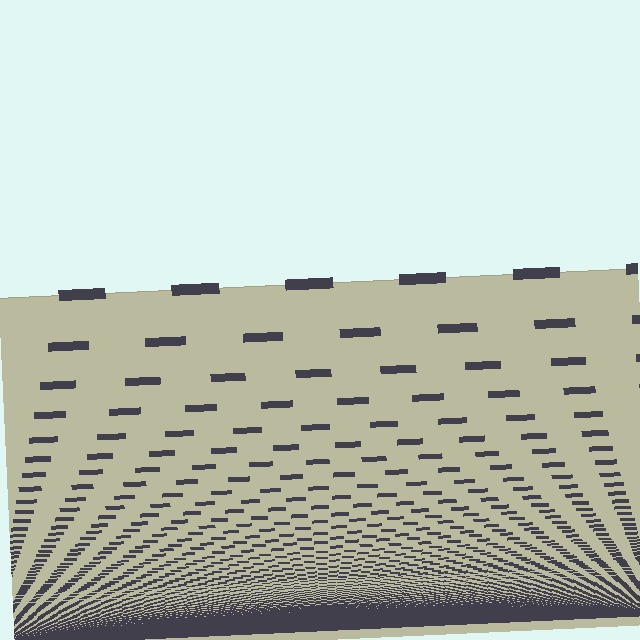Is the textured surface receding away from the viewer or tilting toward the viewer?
The surface appears to tilt toward the viewer. Texture elements get larger and sparser toward the top.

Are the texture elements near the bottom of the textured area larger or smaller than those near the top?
Smaller. The gradient is inverted — elements near the bottom are smaller and denser.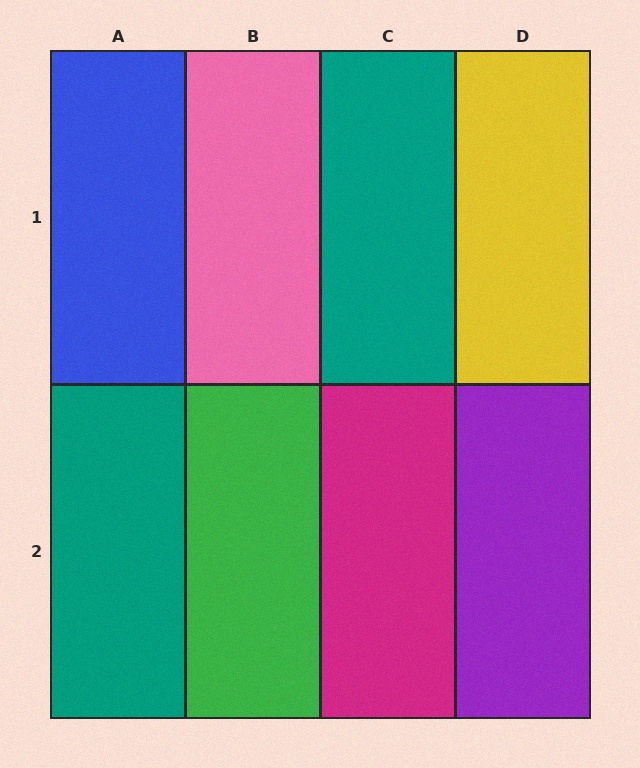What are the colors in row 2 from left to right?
Teal, green, magenta, purple.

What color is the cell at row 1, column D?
Yellow.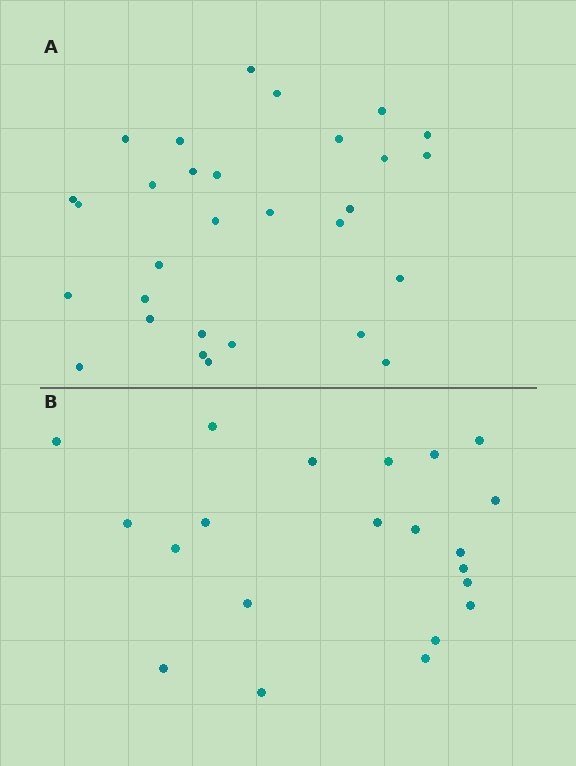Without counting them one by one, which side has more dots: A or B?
Region A (the top region) has more dots.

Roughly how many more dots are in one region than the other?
Region A has roughly 8 or so more dots than region B.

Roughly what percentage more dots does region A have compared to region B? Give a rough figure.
About 45% more.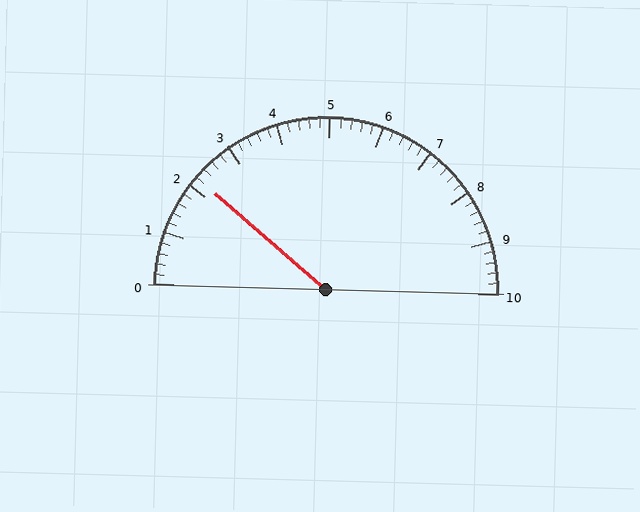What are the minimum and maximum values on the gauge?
The gauge ranges from 0 to 10.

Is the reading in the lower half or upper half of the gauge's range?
The reading is in the lower half of the range (0 to 10).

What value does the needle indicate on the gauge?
The needle indicates approximately 2.2.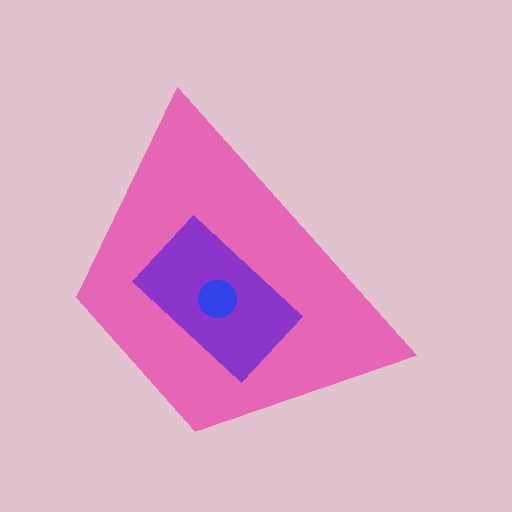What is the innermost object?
The blue circle.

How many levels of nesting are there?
3.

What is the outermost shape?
The pink trapezoid.